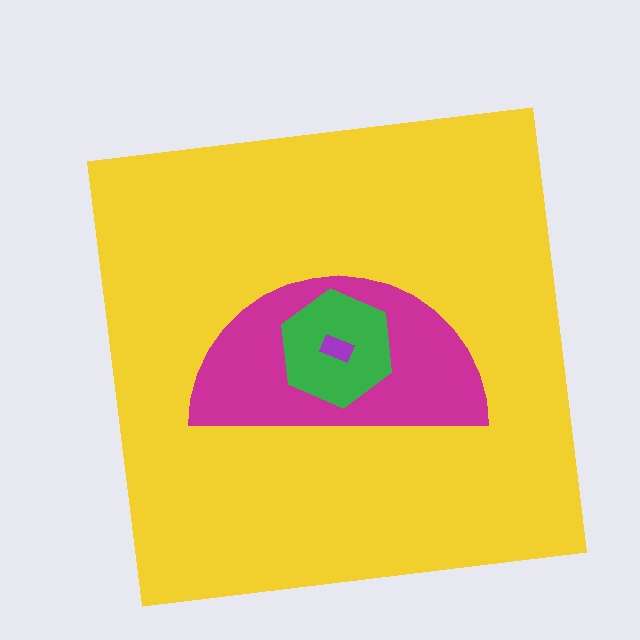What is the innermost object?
The purple rectangle.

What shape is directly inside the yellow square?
The magenta semicircle.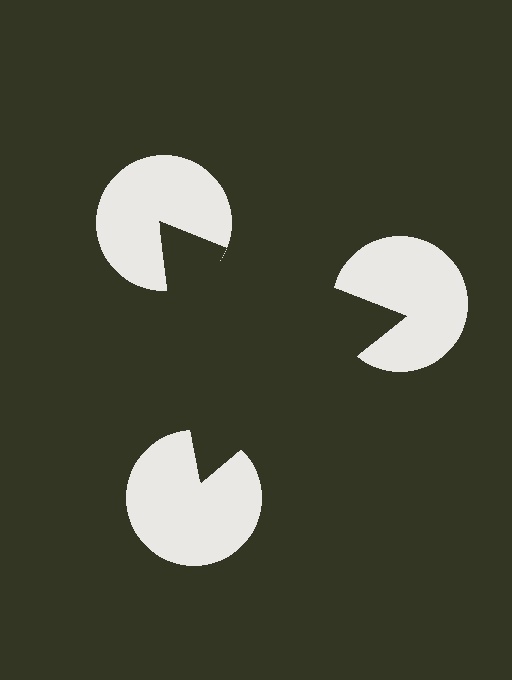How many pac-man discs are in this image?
There are 3 — one at each vertex of the illusory triangle.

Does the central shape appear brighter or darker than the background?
It typically appears slightly darker than the background, even though no actual brightness change is drawn.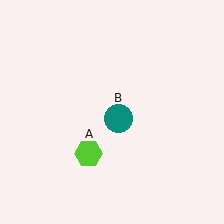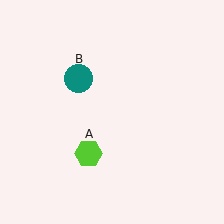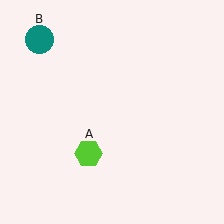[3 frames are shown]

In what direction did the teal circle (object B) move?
The teal circle (object B) moved up and to the left.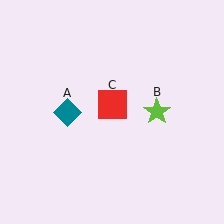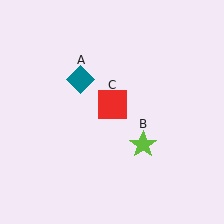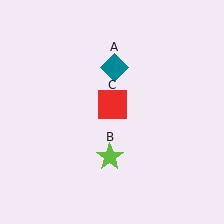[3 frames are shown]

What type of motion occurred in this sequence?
The teal diamond (object A), lime star (object B) rotated clockwise around the center of the scene.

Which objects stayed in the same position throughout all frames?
Red square (object C) remained stationary.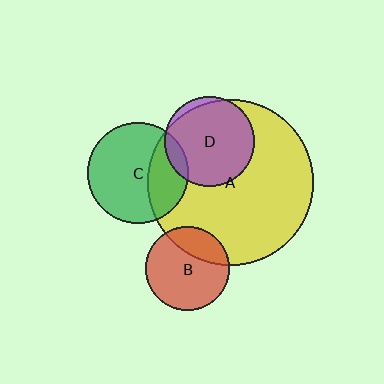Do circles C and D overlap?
Yes.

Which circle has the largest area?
Circle A (yellow).